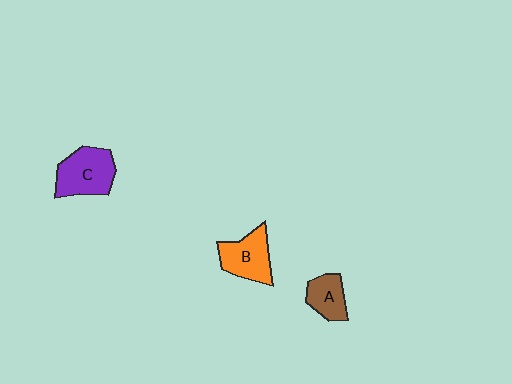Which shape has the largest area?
Shape C (purple).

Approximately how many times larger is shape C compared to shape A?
Approximately 1.7 times.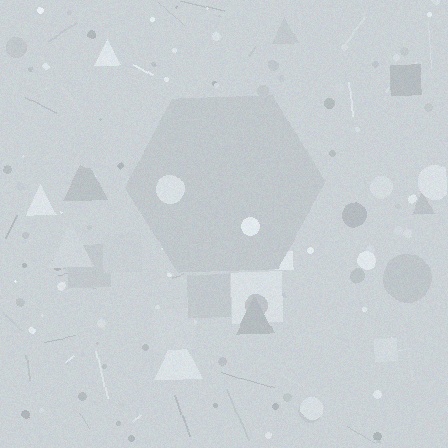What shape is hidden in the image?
A hexagon is hidden in the image.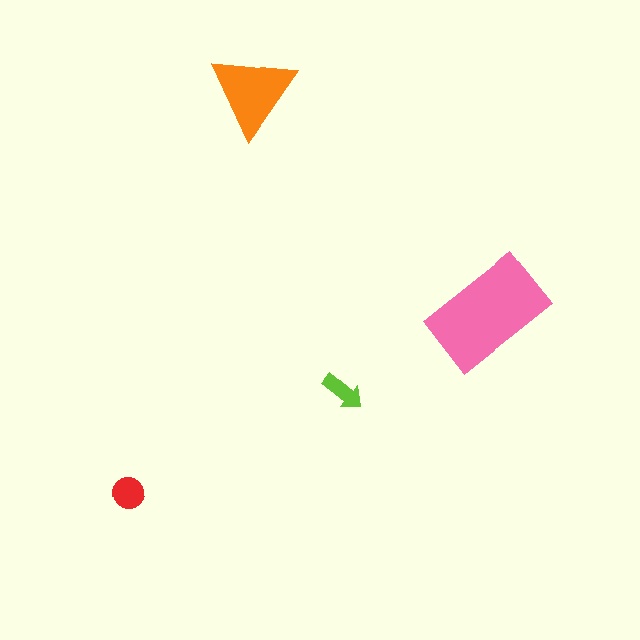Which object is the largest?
The pink rectangle.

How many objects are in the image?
There are 4 objects in the image.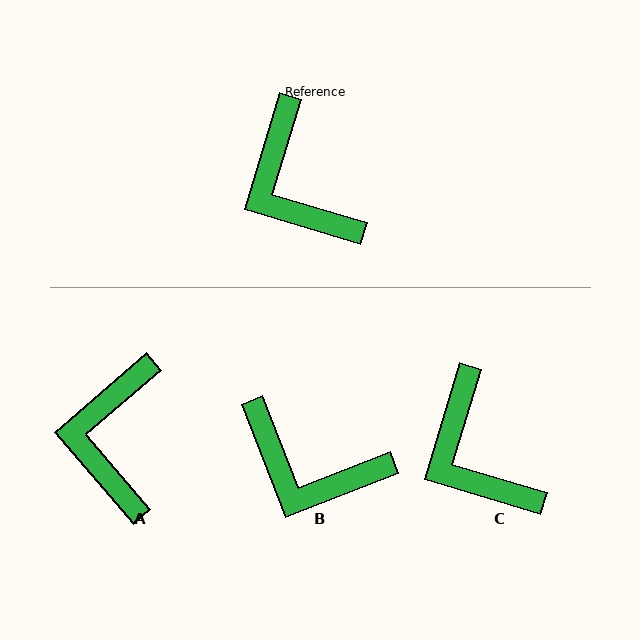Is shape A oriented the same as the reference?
No, it is off by about 33 degrees.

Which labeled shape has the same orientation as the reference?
C.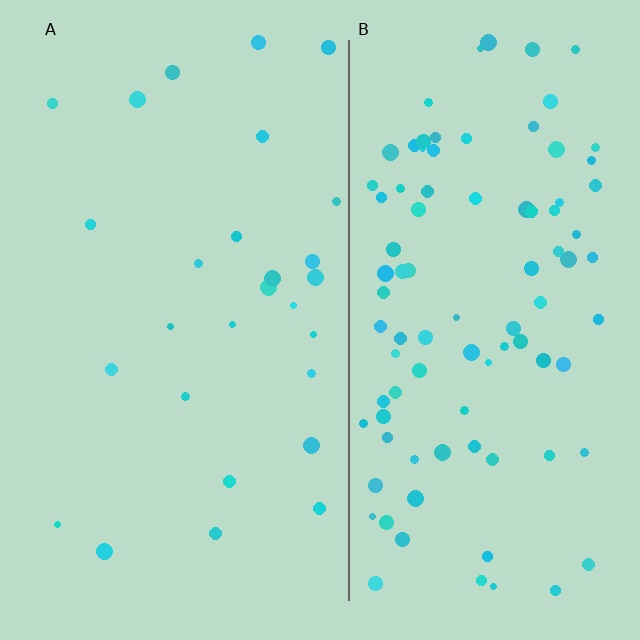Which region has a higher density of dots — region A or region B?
B (the right).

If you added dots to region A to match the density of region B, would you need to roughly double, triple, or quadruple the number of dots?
Approximately triple.